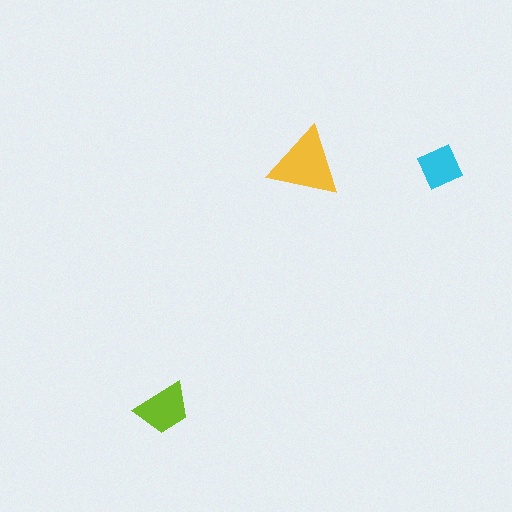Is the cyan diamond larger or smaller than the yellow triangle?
Smaller.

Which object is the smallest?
The cyan diamond.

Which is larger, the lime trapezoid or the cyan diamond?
The lime trapezoid.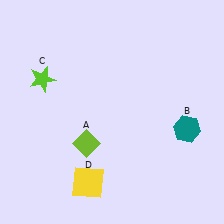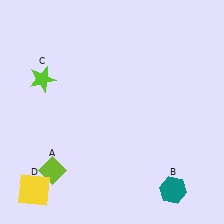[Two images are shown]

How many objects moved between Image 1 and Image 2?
3 objects moved between the two images.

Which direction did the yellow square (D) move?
The yellow square (D) moved left.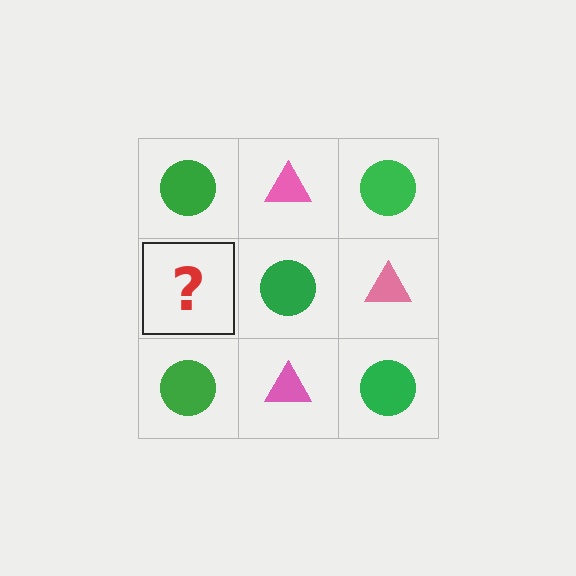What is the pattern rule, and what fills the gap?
The rule is that it alternates green circle and pink triangle in a checkerboard pattern. The gap should be filled with a pink triangle.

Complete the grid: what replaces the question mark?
The question mark should be replaced with a pink triangle.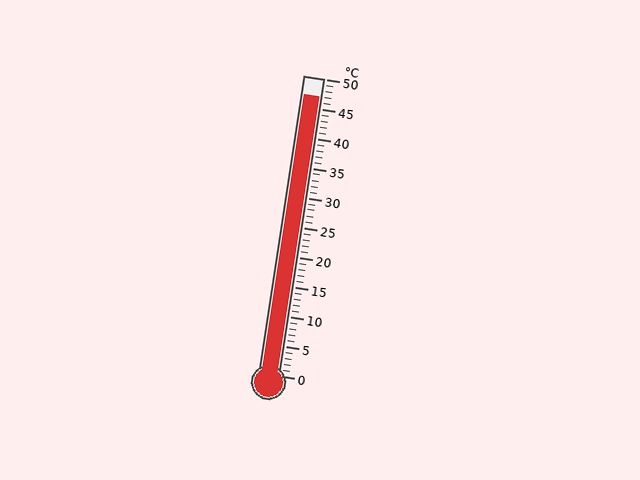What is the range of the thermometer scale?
The thermometer scale ranges from 0°C to 50°C.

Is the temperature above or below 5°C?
The temperature is above 5°C.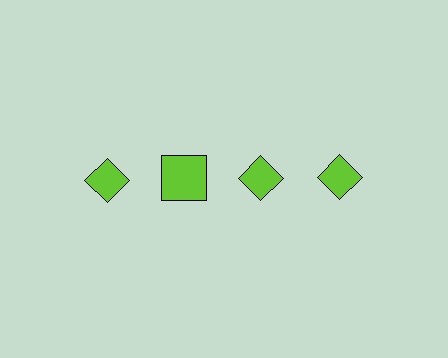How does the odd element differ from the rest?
It has a different shape: square instead of diamond.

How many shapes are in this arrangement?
There are 4 shapes arranged in a grid pattern.